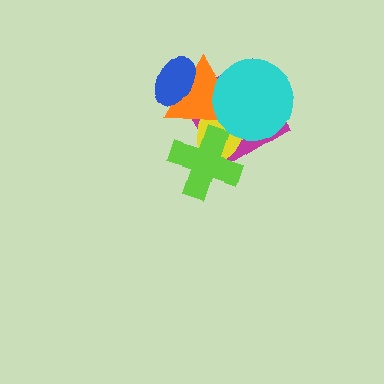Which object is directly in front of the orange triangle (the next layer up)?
The cyan circle is directly in front of the orange triangle.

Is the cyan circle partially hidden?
No, no other shape covers it.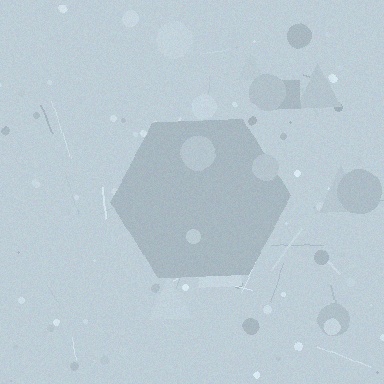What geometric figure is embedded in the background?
A hexagon is embedded in the background.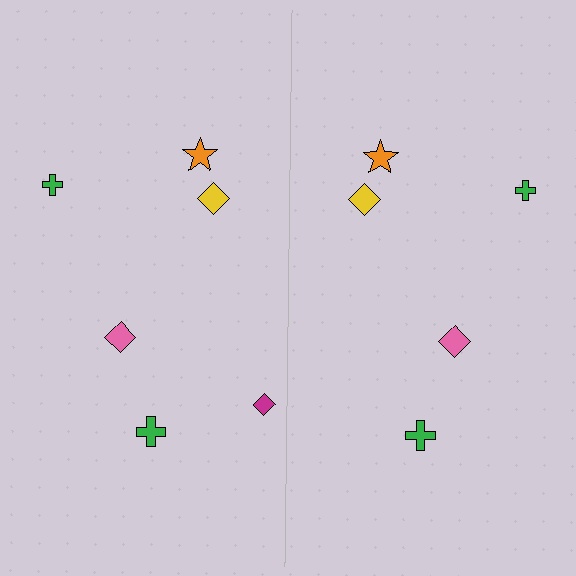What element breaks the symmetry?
A magenta diamond is missing from the right side.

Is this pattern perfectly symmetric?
No, the pattern is not perfectly symmetric. A magenta diamond is missing from the right side.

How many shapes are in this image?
There are 11 shapes in this image.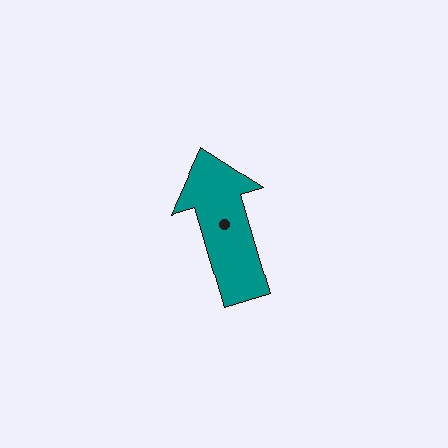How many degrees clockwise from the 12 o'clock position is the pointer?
Approximately 343 degrees.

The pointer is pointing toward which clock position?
Roughly 11 o'clock.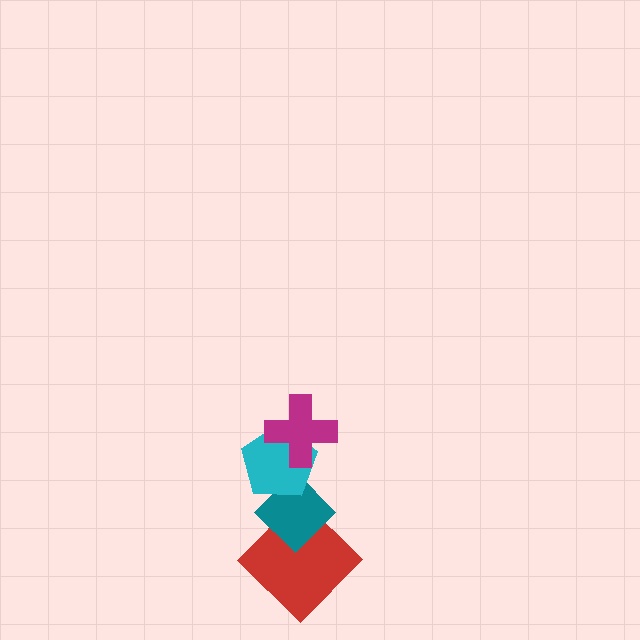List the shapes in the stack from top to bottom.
From top to bottom: the magenta cross, the cyan pentagon, the teal diamond, the red diamond.